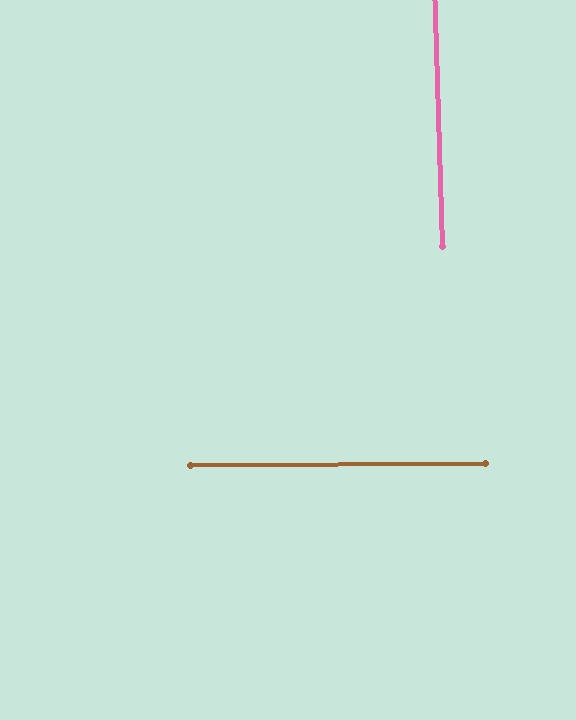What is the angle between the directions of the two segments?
Approximately 89 degrees.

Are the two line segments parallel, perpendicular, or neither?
Perpendicular — they meet at approximately 89°.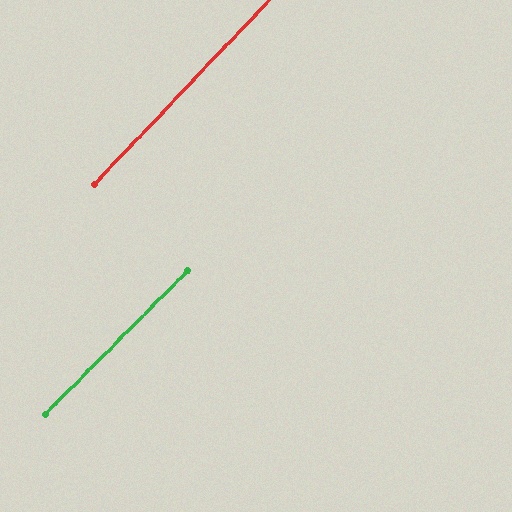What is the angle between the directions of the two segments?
Approximately 1 degree.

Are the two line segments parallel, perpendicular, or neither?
Parallel — their directions differ by only 1.2°.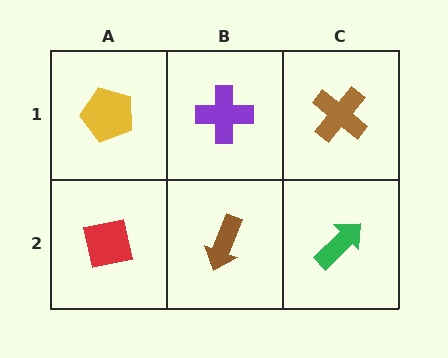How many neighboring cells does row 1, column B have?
3.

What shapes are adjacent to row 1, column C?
A green arrow (row 2, column C), a purple cross (row 1, column B).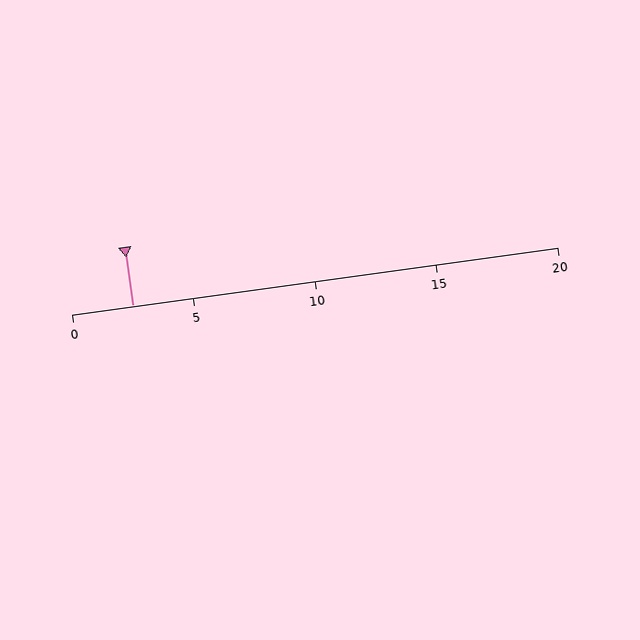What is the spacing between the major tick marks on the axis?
The major ticks are spaced 5 apart.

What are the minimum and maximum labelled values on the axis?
The axis runs from 0 to 20.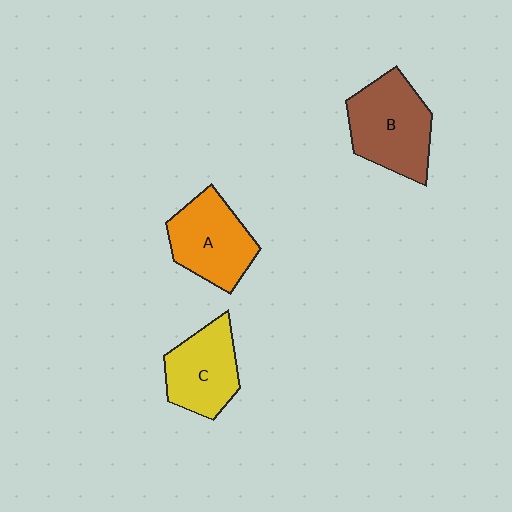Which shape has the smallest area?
Shape C (yellow).